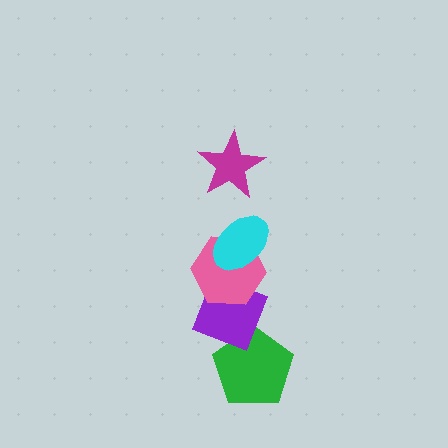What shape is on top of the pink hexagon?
The cyan ellipse is on top of the pink hexagon.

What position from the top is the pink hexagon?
The pink hexagon is 3rd from the top.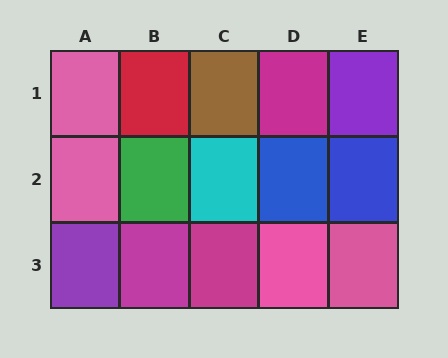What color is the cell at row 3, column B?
Magenta.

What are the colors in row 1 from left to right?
Pink, red, brown, magenta, purple.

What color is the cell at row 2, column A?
Pink.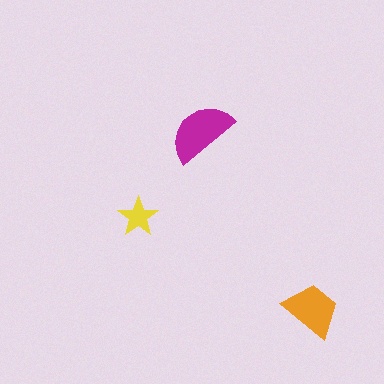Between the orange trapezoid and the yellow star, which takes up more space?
The orange trapezoid.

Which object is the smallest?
The yellow star.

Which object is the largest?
The magenta semicircle.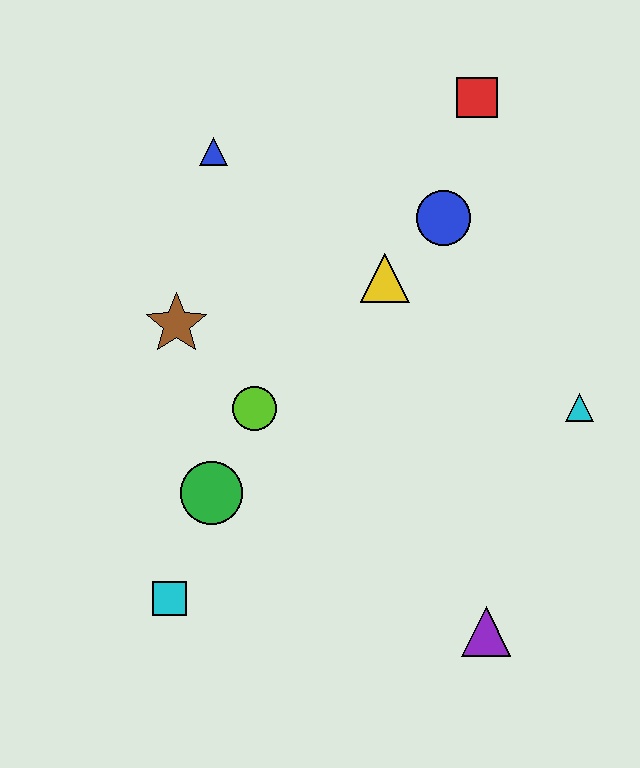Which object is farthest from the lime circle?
The red square is farthest from the lime circle.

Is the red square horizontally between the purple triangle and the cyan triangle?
No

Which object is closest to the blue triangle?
The brown star is closest to the blue triangle.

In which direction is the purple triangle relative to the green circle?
The purple triangle is to the right of the green circle.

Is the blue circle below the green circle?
No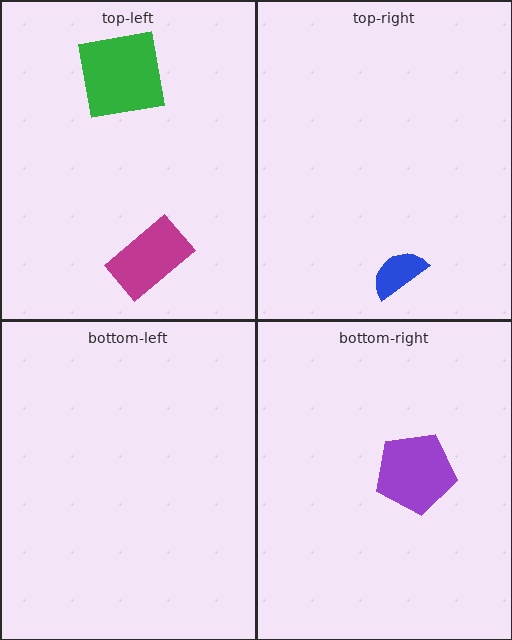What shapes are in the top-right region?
The blue semicircle.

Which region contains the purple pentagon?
The bottom-right region.